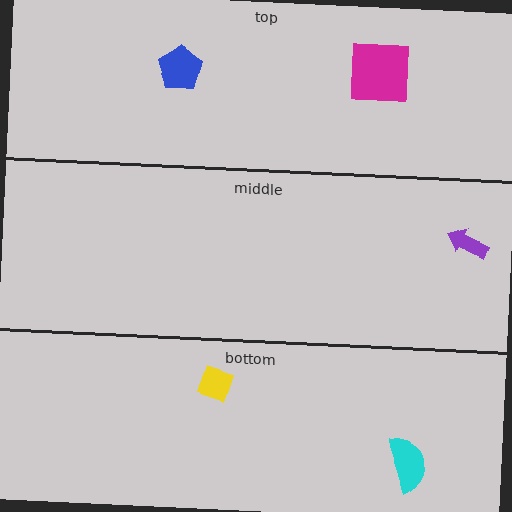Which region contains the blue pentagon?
The top region.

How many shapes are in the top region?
2.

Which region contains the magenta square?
The top region.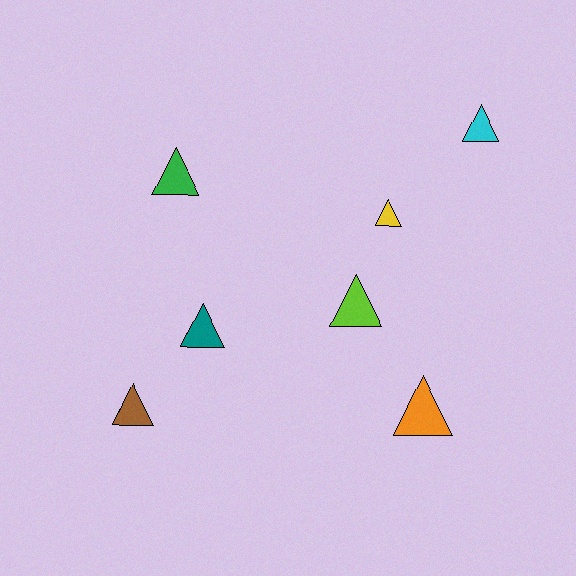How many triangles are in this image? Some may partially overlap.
There are 7 triangles.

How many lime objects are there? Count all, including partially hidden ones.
There is 1 lime object.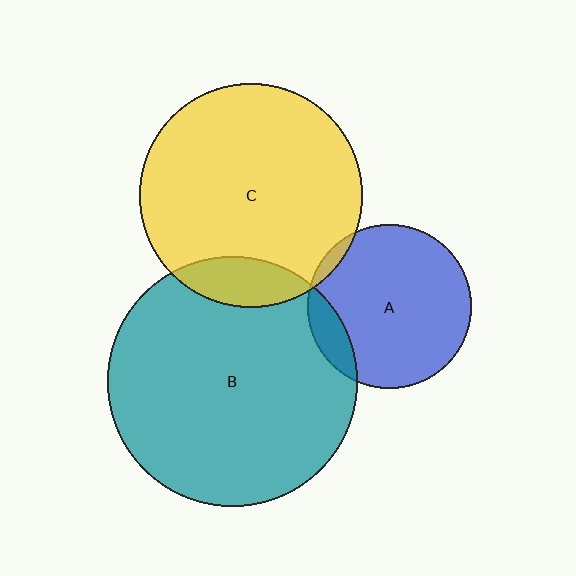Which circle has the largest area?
Circle B (teal).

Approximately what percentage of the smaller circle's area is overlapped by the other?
Approximately 5%.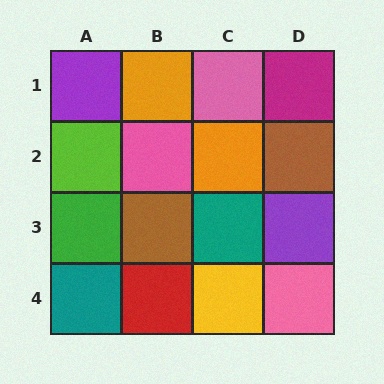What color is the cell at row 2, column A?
Lime.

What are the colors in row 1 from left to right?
Purple, orange, pink, magenta.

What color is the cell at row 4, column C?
Yellow.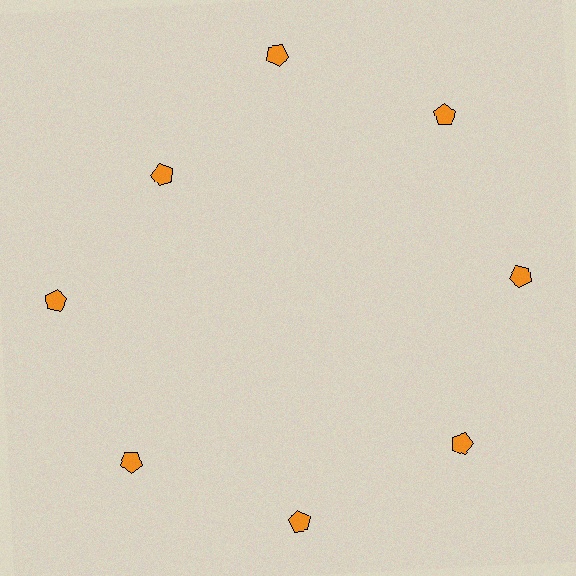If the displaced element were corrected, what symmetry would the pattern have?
It would have 8-fold rotational symmetry — the pattern would map onto itself every 45 degrees.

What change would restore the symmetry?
The symmetry would be restored by moving it outward, back onto the ring so that all 8 pentagons sit at equal angles and equal distance from the center.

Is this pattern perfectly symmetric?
No. The 8 orange pentagons are arranged in a ring, but one element near the 10 o'clock position is pulled inward toward the center, breaking the 8-fold rotational symmetry.